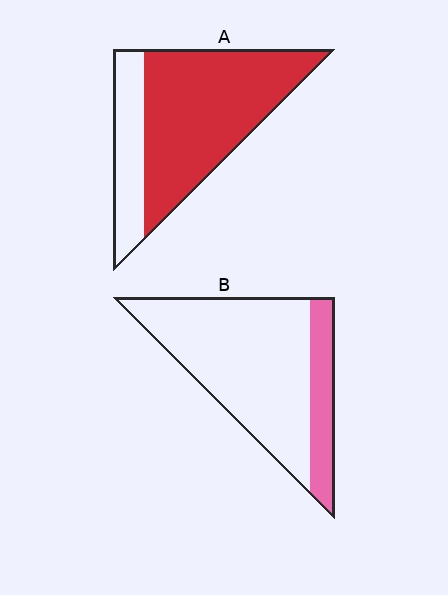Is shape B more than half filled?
No.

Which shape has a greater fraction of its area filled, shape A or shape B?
Shape A.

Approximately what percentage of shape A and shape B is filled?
A is approximately 75% and B is approximately 20%.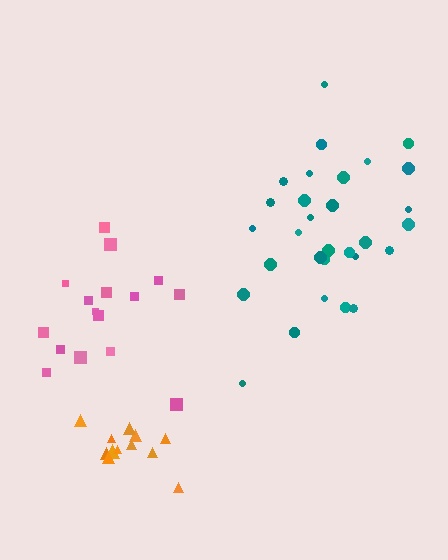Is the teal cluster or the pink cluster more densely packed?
Teal.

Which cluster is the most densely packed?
Orange.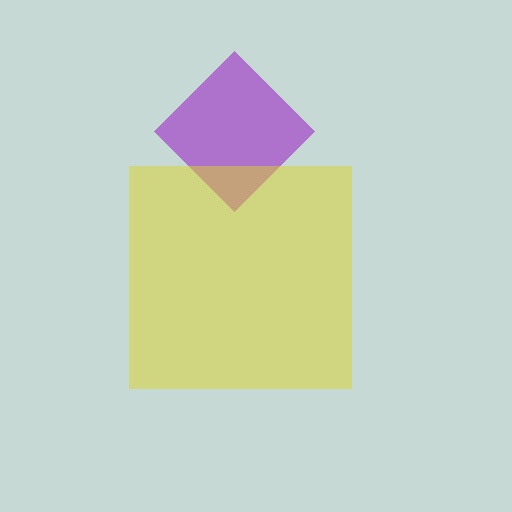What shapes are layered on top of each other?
The layered shapes are: a purple diamond, a yellow square.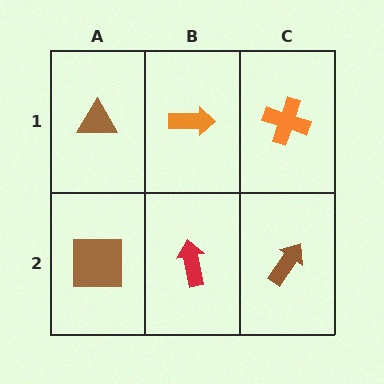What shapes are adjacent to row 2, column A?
A brown triangle (row 1, column A), a red arrow (row 2, column B).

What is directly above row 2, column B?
An orange arrow.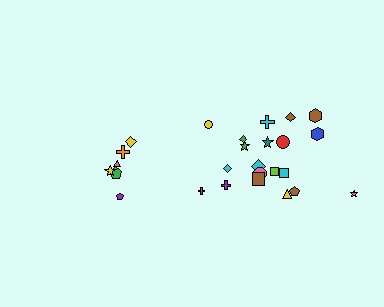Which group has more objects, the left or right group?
The right group.